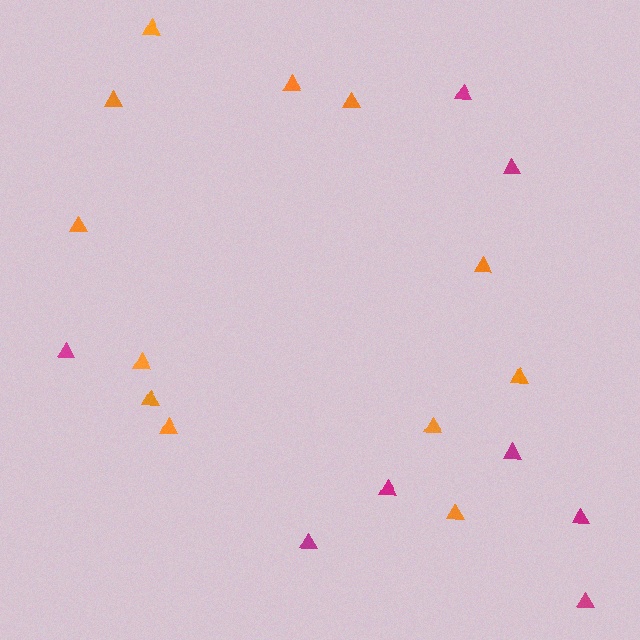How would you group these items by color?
There are 2 groups: one group of orange triangles (12) and one group of magenta triangles (8).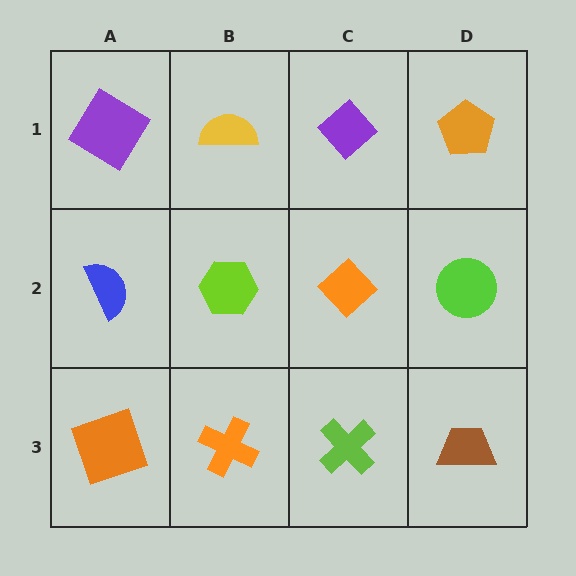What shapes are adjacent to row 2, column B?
A yellow semicircle (row 1, column B), an orange cross (row 3, column B), a blue semicircle (row 2, column A), an orange diamond (row 2, column C).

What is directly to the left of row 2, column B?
A blue semicircle.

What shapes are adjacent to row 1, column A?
A blue semicircle (row 2, column A), a yellow semicircle (row 1, column B).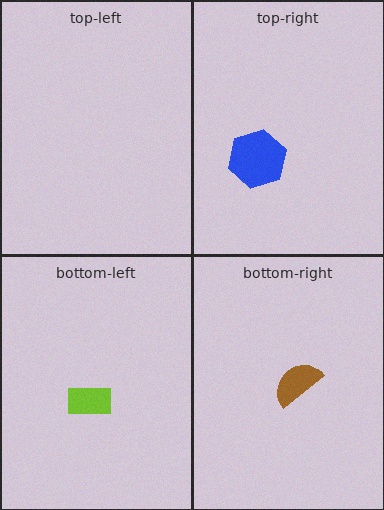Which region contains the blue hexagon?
The top-right region.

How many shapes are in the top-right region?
1.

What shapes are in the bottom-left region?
The lime rectangle.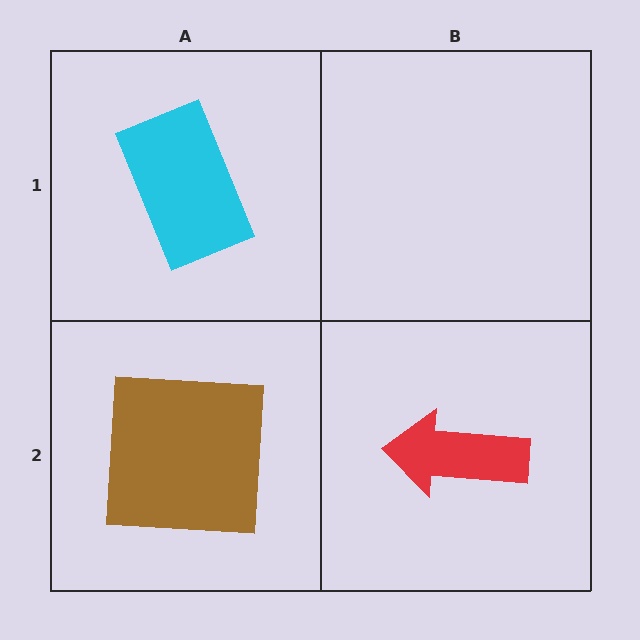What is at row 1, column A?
A cyan rectangle.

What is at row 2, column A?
A brown square.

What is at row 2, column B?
A red arrow.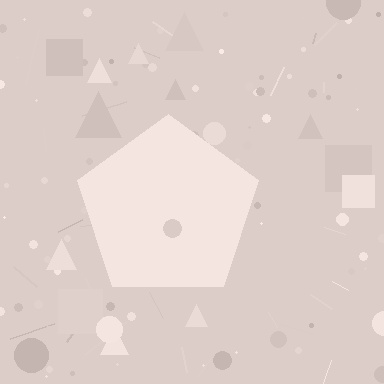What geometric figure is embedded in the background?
A pentagon is embedded in the background.